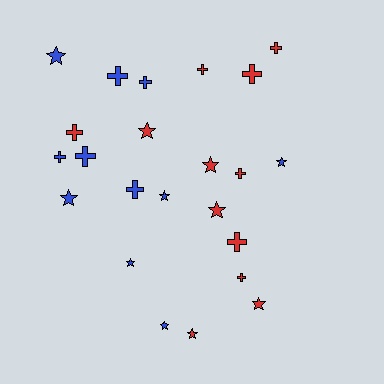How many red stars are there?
There are 5 red stars.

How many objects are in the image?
There are 23 objects.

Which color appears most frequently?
Red, with 12 objects.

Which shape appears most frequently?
Cross, with 12 objects.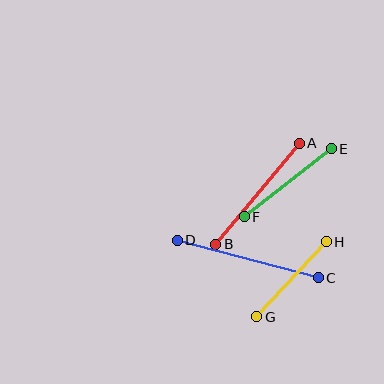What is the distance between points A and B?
The distance is approximately 131 pixels.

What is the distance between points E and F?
The distance is approximately 110 pixels.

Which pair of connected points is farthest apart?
Points C and D are farthest apart.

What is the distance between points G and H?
The distance is approximately 102 pixels.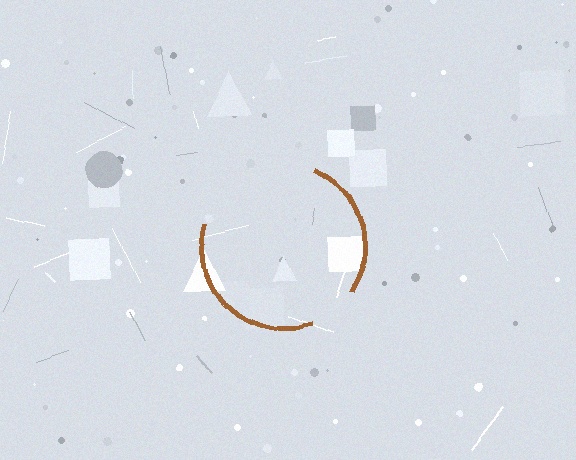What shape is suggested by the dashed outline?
The dashed outline suggests a circle.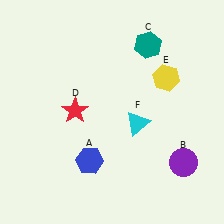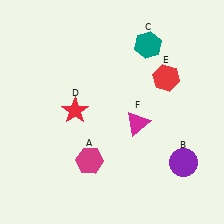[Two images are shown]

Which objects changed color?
A changed from blue to magenta. E changed from yellow to red. F changed from cyan to magenta.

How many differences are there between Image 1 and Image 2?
There are 3 differences between the two images.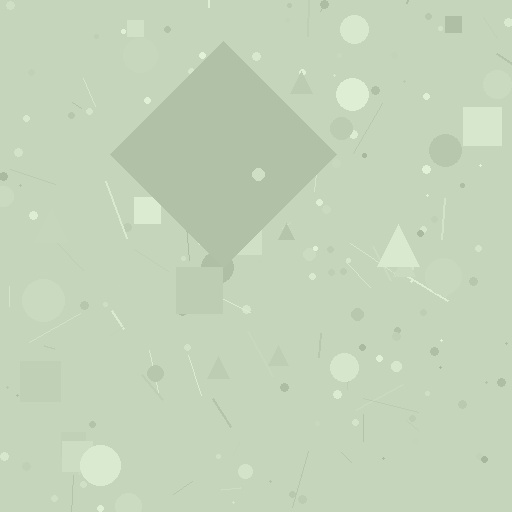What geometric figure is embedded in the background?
A diamond is embedded in the background.